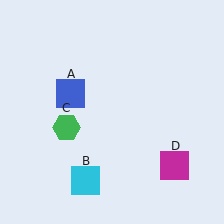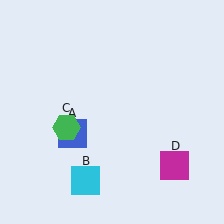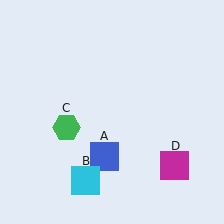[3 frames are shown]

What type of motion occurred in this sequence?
The blue square (object A) rotated counterclockwise around the center of the scene.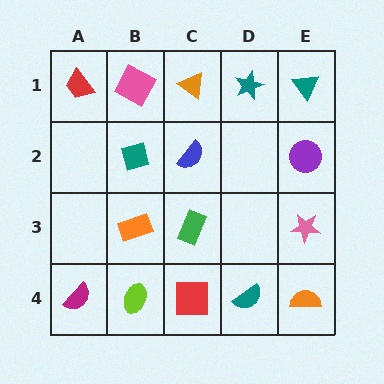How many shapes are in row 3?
3 shapes.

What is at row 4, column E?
An orange semicircle.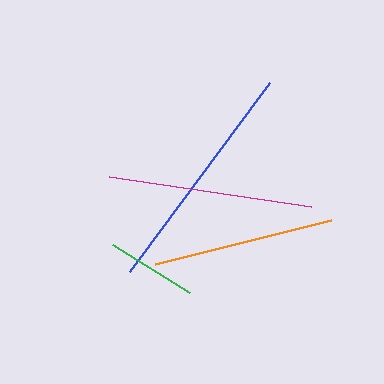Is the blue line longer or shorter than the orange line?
The blue line is longer than the orange line.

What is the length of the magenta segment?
The magenta segment is approximately 204 pixels long.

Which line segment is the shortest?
The green line is the shortest at approximately 92 pixels.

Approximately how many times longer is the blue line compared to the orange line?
The blue line is approximately 1.3 times the length of the orange line.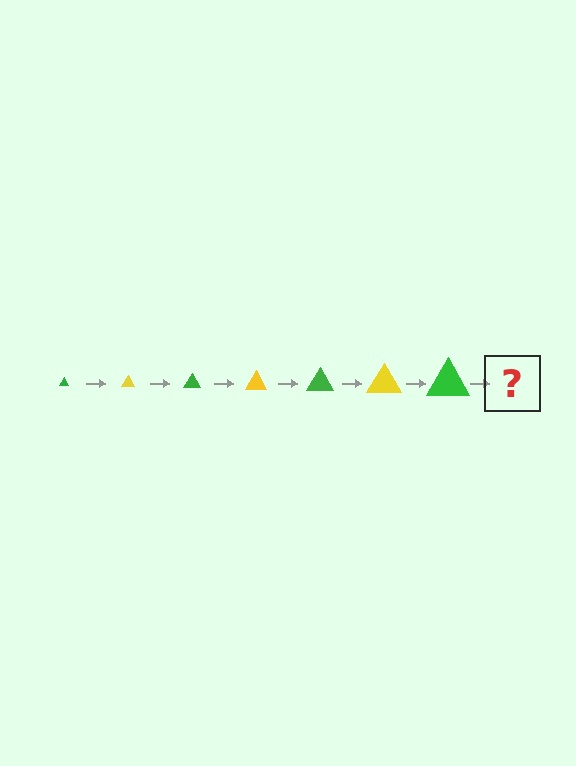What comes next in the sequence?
The next element should be a yellow triangle, larger than the previous one.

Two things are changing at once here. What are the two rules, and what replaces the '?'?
The two rules are that the triangle grows larger each step and the color cycles through green and yellow. The '?' should be a yellow triangle, larger than the previous one.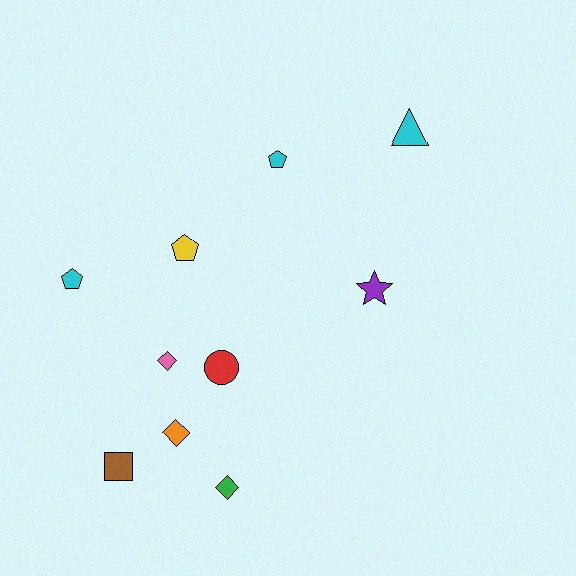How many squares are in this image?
There is 1 square.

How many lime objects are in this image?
There are no lime objects.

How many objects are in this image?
There are 10 objects.